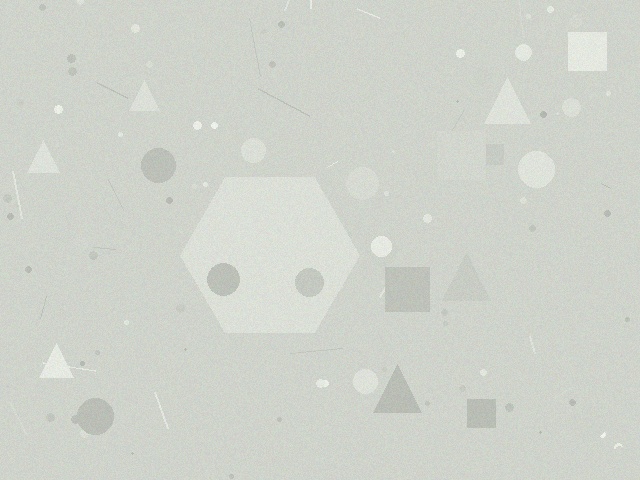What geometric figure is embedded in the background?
A hexagon is embedded in the background.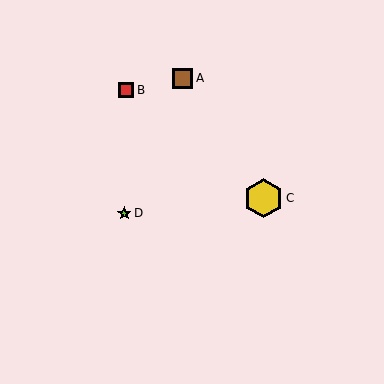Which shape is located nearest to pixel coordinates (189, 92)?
The brown square (labeled A) at (182, 78) is nearest to that location.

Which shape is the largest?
The yellow hexagon (labeled C) is the largest.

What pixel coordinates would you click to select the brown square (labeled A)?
Click at (182, 78) to select the brown square A.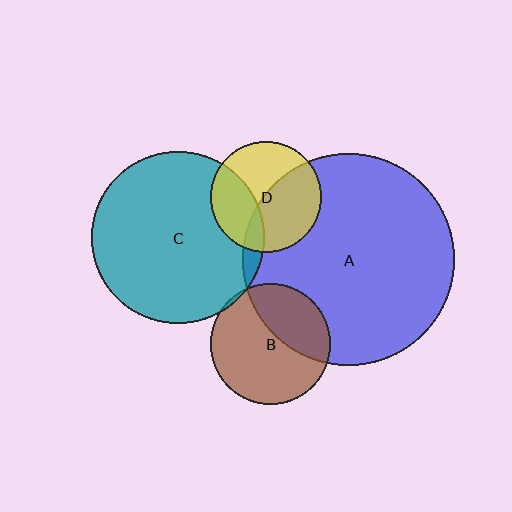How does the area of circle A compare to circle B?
Approximately 3.1 times.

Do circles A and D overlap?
Yes.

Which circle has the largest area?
Circle A (blue).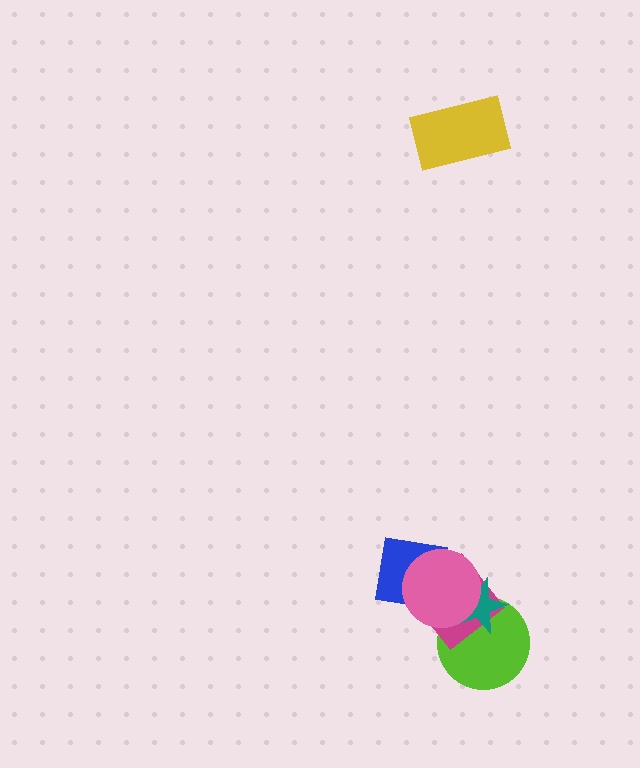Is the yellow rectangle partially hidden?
No, no other shape covers it.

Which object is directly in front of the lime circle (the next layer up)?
The magenta diamond is directly in front of the lime circle.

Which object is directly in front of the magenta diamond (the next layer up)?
The teal star is directly in front of the magenta diamond.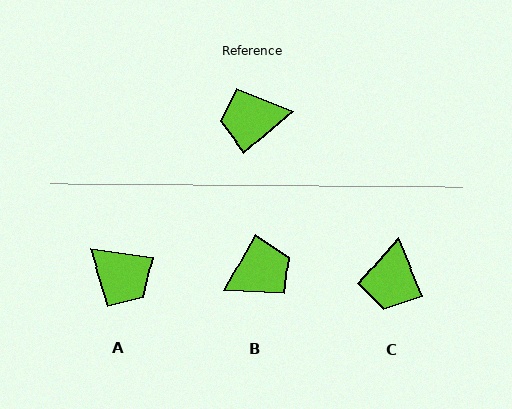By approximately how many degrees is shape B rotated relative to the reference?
Approximately 161 degrees clockwise.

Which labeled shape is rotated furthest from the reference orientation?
B, about 161 degrees away.